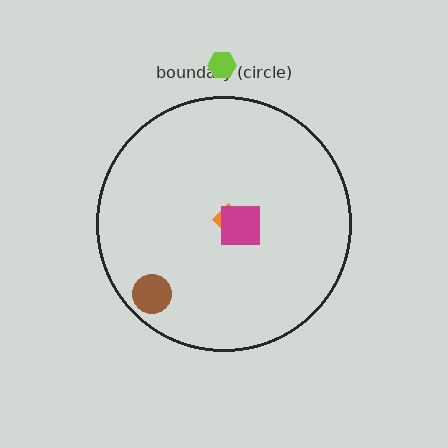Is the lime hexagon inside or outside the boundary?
Outside.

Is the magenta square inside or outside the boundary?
Inside.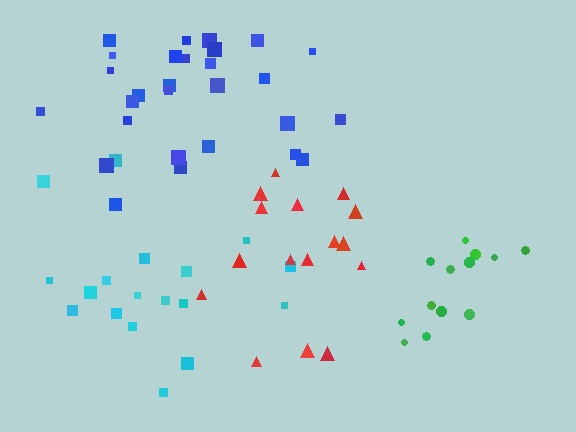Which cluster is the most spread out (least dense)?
Cyan.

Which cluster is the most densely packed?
Green.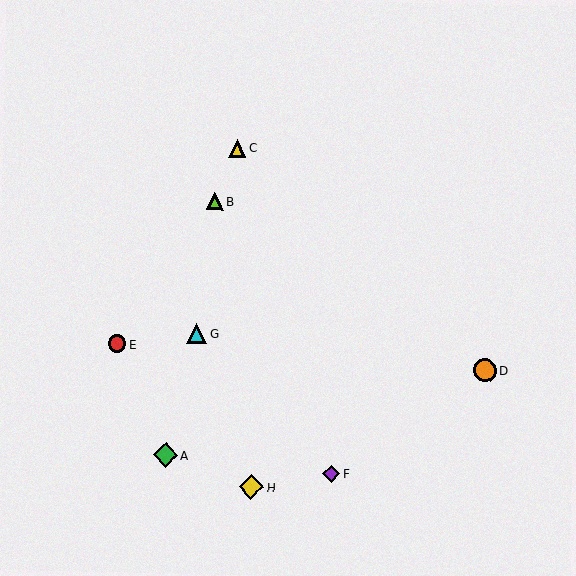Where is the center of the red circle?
The center of the red circle is at (117, 344).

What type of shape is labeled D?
Shape D is an orange circle.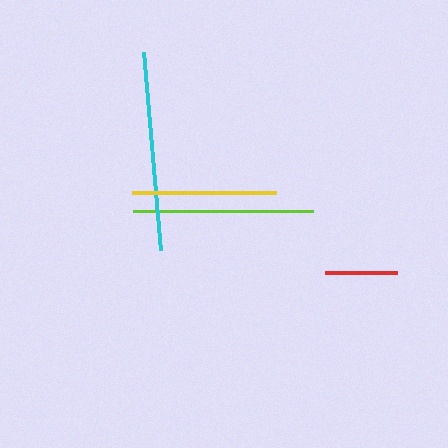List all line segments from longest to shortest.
From longest to shortest: cyan, lime, yellow, red.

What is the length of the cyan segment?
The cyan segment is approximately 199 pixels long.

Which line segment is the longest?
The cyan line is the longest at approximately 199 pixels.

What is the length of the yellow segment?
The yellow segment is approximately 145 pixels long.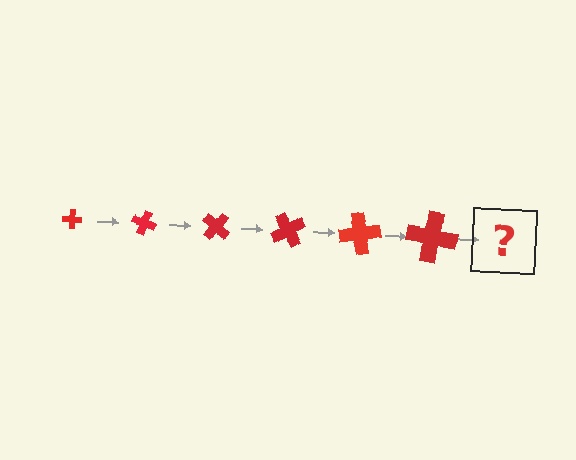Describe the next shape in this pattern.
It should be a cross, larger than the previous one and rotated 120 degrees from the start.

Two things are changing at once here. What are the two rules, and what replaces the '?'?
The two rules are that the cross grows larger each step and it rotates 20 degrees each step. The '?' should be a cross, larger than the previous one and rotated 120 degrees from the start.